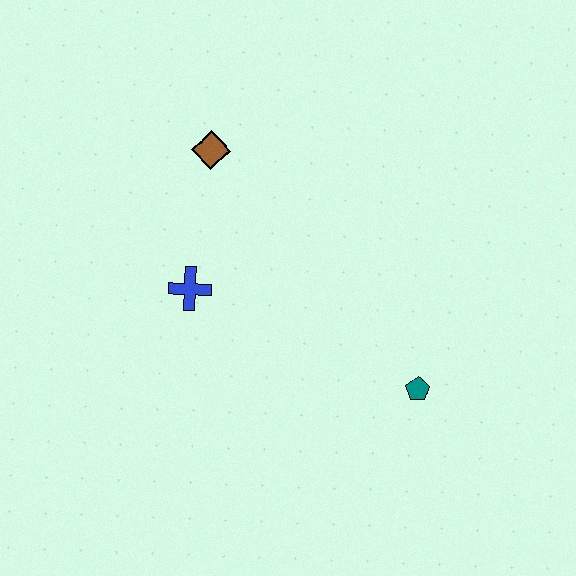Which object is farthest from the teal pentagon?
The brown diamond is farthest from the teal pentagon.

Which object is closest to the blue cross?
The brown diamond is closest to the blue cross.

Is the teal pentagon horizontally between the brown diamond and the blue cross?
No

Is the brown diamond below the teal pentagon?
No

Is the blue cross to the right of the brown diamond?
No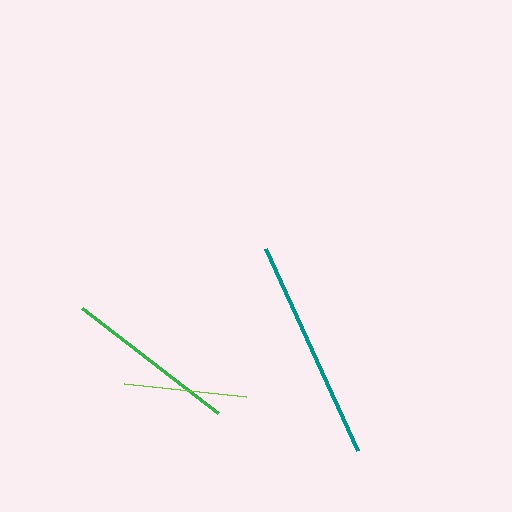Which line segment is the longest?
The teal line is the longest at approximately 221 pixels.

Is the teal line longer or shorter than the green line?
The teal line is longer than the green line.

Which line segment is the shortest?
The lime line is the shortest at approximately 123 pixels.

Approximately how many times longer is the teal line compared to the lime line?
The teal line is approximately 1.8 times the length of the lime line.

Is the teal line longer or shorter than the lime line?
The teal line is longer than the lime line.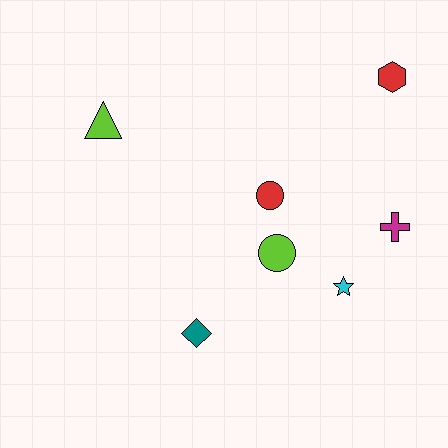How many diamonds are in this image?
There is 1 diamond.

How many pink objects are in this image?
There are no pink objects.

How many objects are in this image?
There are 7 objects.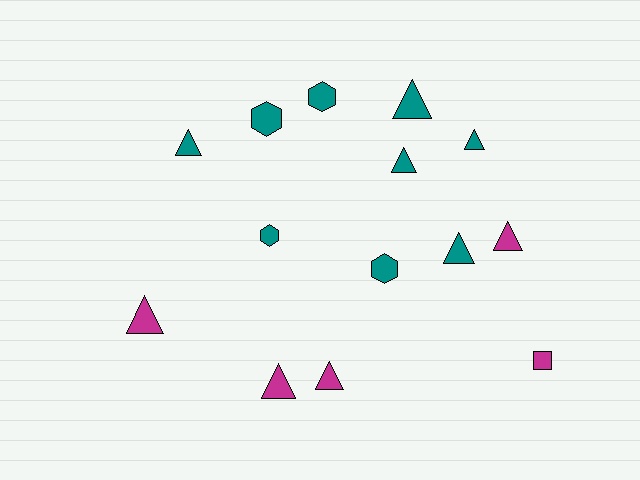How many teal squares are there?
There are no teal squares.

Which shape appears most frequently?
Triangle, with 9 objects.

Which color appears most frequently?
Teal, with 9 objects.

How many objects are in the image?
There are 14 objects.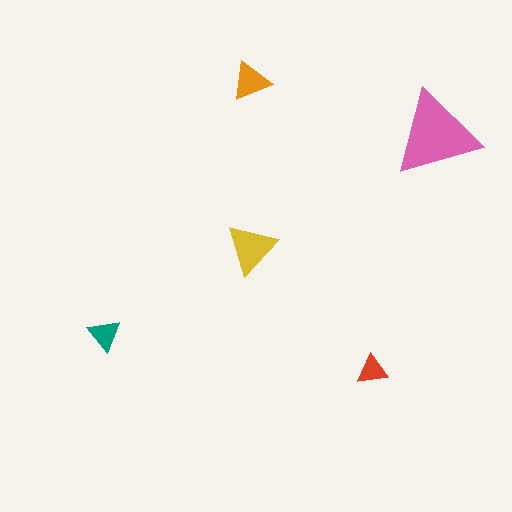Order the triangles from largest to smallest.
the pink one, the yellow one, the orange one, the teal one, the red one.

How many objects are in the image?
There are 5 objects in the image.